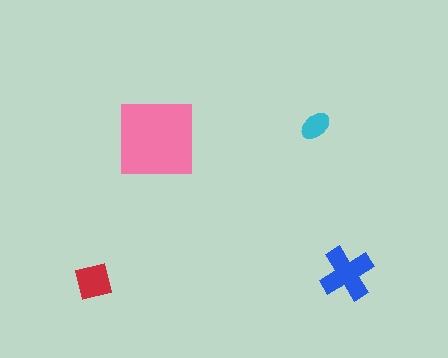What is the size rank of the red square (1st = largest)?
3rd.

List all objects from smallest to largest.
The cyan ellipse, the red square, the blue cross, the pink square.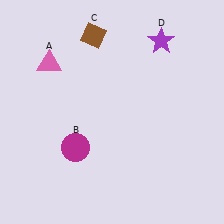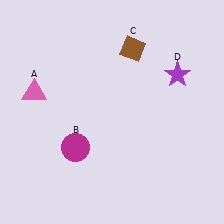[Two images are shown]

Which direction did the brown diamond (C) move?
The brown diamond (C) moved right.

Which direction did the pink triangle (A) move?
The pink triangle (A) moved down.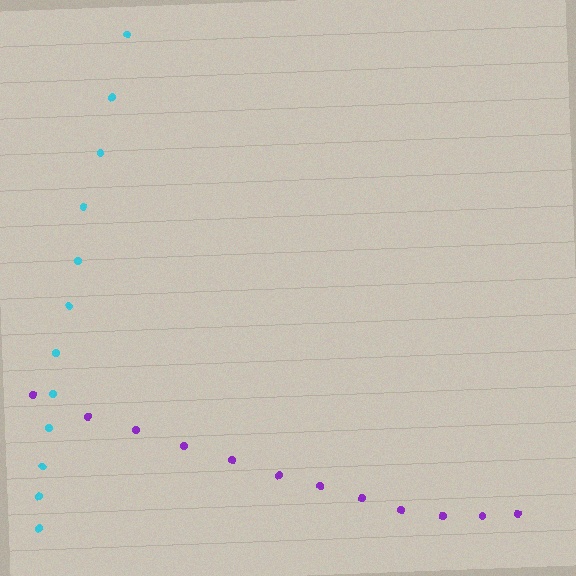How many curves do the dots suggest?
There are 2 distinct paths.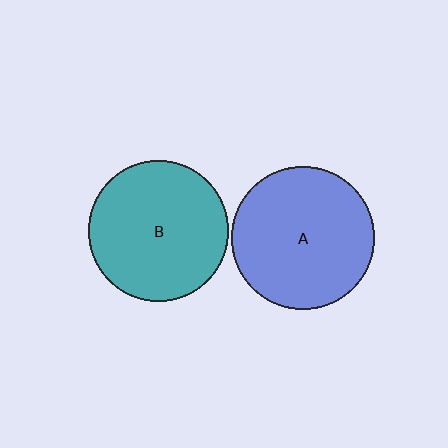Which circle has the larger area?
Circle A (blue).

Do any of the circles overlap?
No, none of the circles overlap.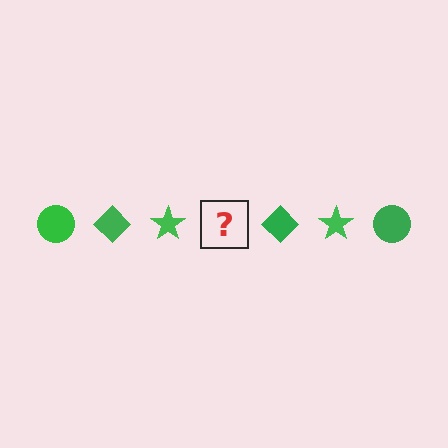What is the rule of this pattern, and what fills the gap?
The rule is that the pattern cycles through circle, diamond, star shapes in green. The gap should be filled with a green circle.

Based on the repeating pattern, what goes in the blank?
The blank should be a green circle.